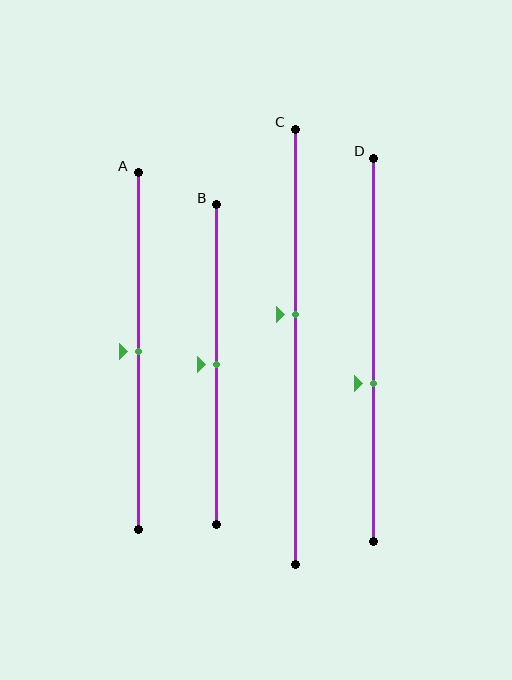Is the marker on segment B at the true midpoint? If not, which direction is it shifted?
Yes, the marker on segment B is at the true midpoint.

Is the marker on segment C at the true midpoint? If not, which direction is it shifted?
No, the marker on segment C is shifted upward by about 7% of the segment length.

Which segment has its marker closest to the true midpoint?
Segment A has its marker closest to the true midpoint.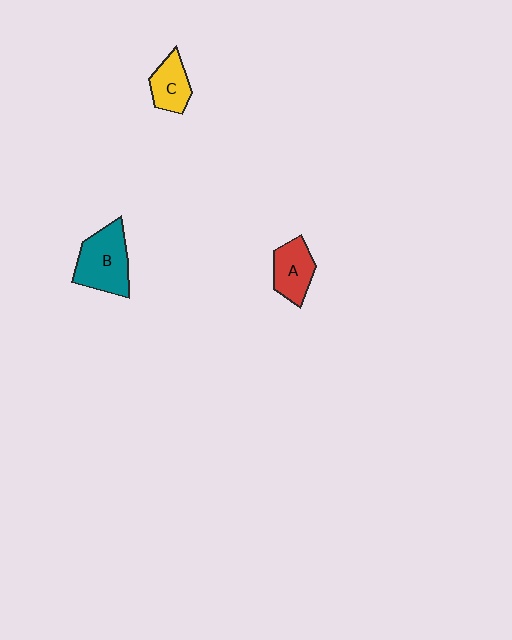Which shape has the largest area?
Shape B (teal).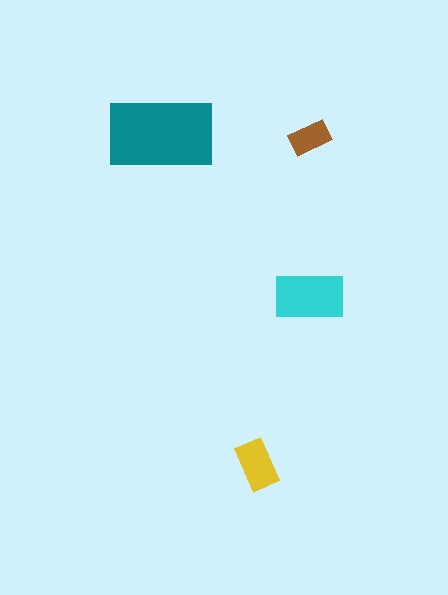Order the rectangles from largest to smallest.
the teal one, the cyan one, the yellow one, the brown one.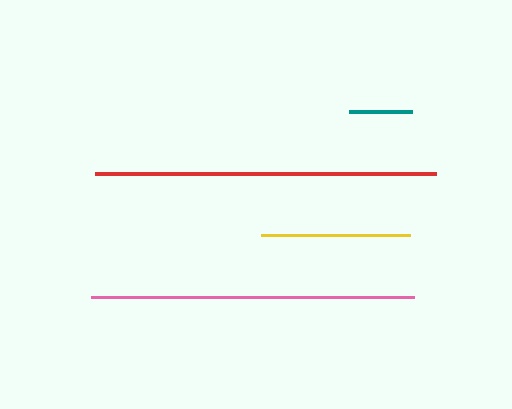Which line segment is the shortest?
The teal line is the shortest at approximately 63 pixels.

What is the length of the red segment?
The red segment is approximately 341 pixels long.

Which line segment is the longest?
The red line is the longest at approximately 341 pixels.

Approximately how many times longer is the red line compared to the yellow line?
The red line is approximately 2.3 times the length of the yellow line.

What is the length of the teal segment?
The teal segment is approximately 63 pixels long.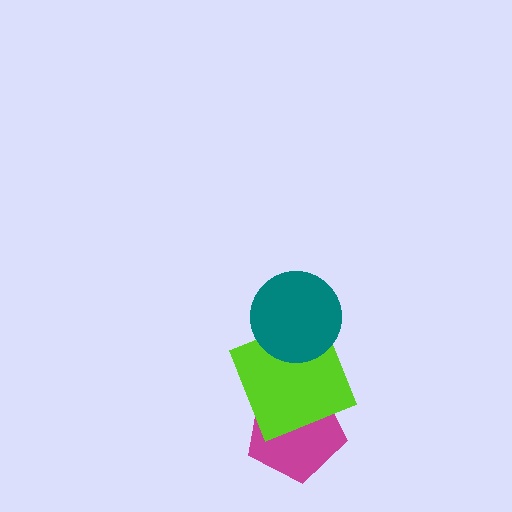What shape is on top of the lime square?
The teal circle is on top of the lime square.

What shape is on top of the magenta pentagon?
The lime square is on top of the magenta pentagon.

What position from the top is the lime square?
The lime square is 2nd from the top.